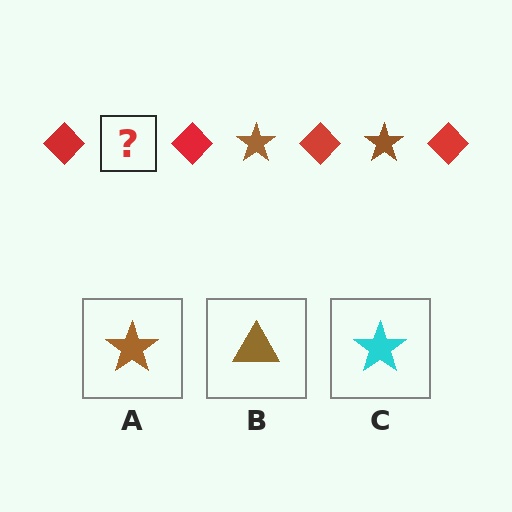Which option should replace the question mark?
Option A.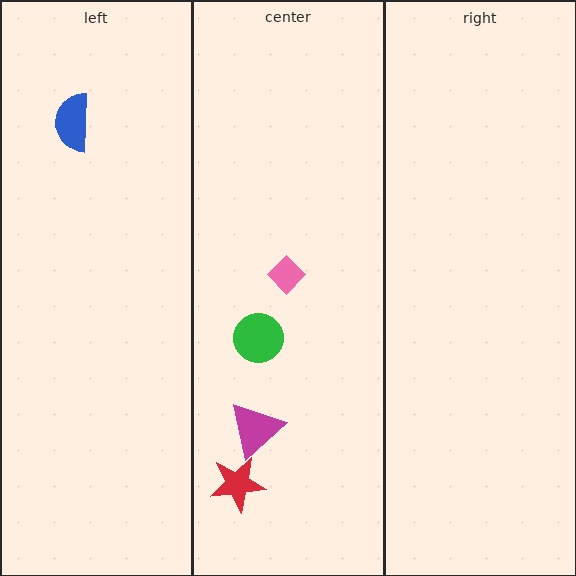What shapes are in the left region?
The blue semicircle.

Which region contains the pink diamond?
The center region.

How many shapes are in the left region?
1.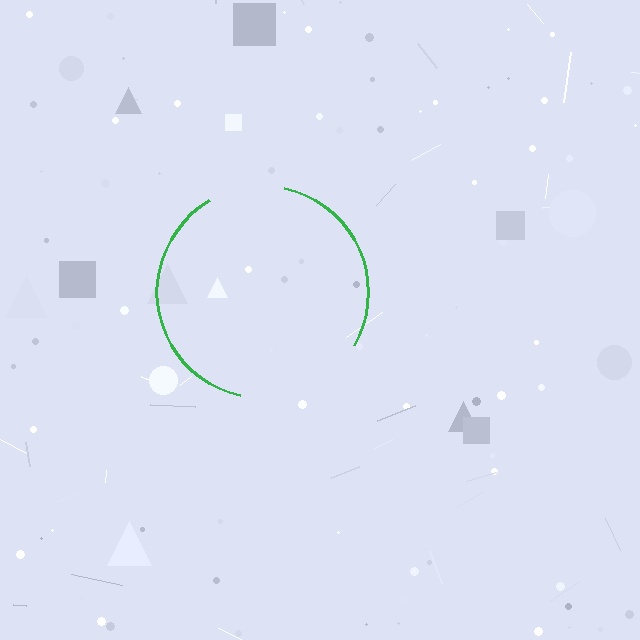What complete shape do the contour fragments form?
The contour fragments form a circle.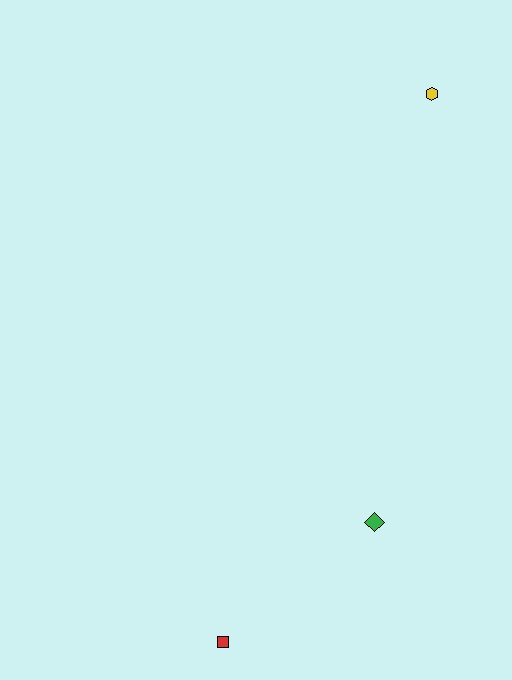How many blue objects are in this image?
There are no blue objects.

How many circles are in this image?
There are no circles.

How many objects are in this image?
There are 3 objects.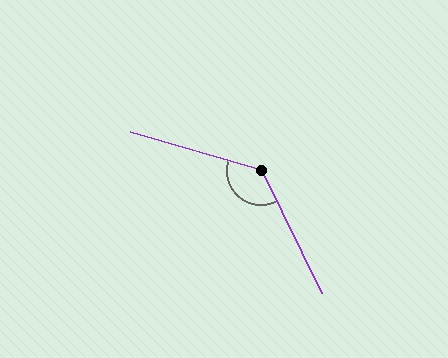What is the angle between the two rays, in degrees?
Approximately 132 degrees.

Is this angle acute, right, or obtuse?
It is obtuse.